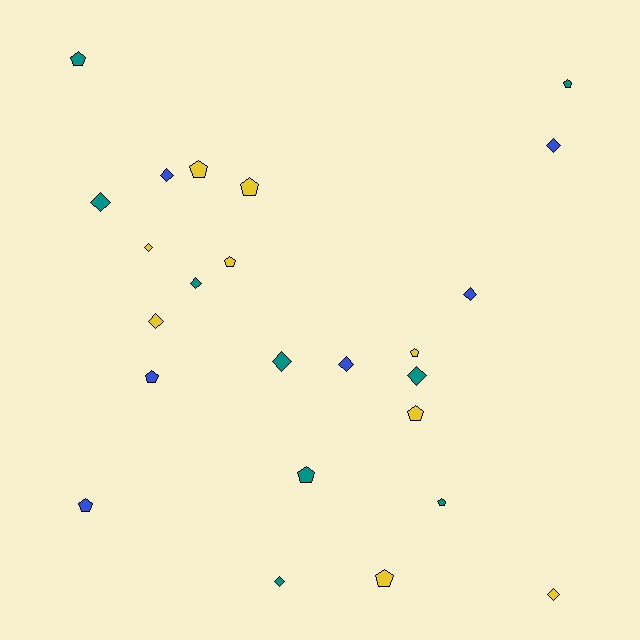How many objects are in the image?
There are 24 objects.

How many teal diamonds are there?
There are 5 teal diamonds.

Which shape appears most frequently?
Diamond, with 12 objects.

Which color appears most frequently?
Yellow, with 9 objects.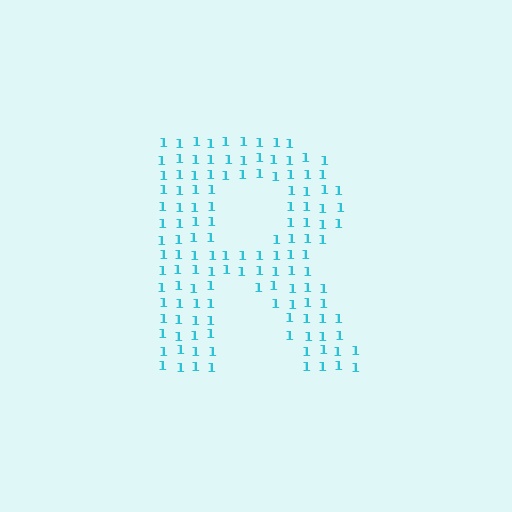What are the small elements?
The small elements are digit 1's.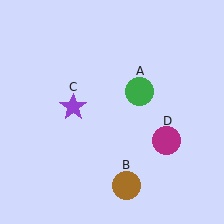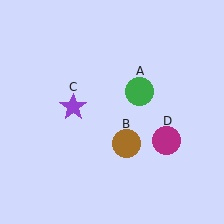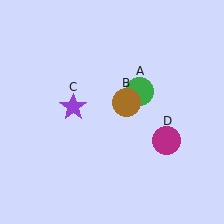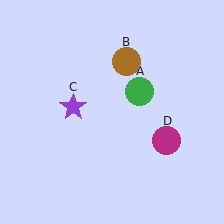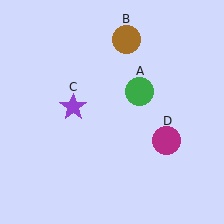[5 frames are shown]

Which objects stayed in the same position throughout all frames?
Green circle (object A) and purple star (object C) and magenta circle (object D) remained stationary.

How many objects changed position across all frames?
1 object changed position: brown circle (object B).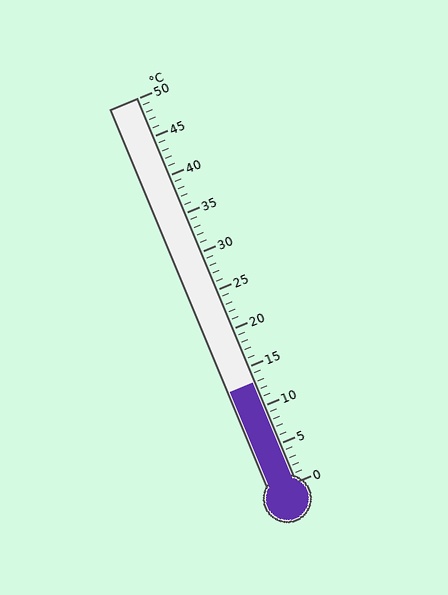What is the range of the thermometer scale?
The thermometer scale ranges from 0°C to 50°C.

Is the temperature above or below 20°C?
The temperature is below 20°C.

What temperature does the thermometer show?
The thermometer shows approximately 13°C.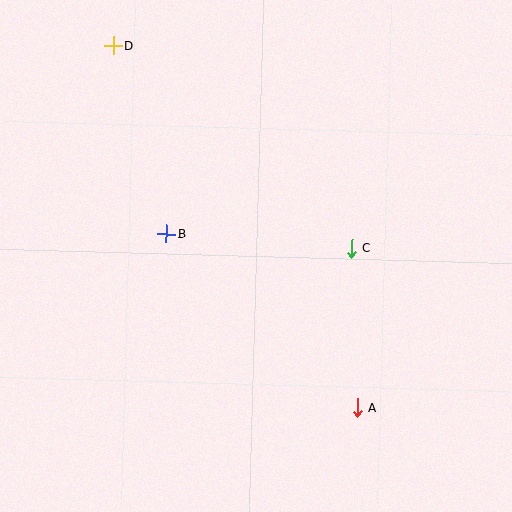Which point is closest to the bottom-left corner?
Point B is closest to the bottom-left corner.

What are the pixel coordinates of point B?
Point B is at (166, 234).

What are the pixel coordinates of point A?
Point A is at (357, 408).